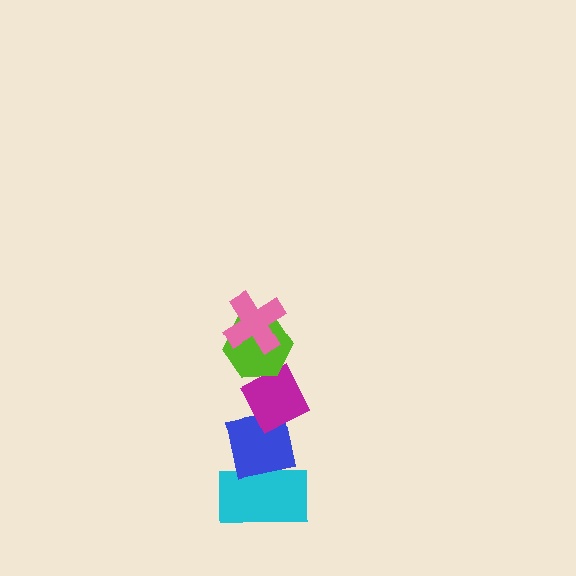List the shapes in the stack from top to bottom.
From top to bottom: the pink cross, the lime hexagon, the magenta diamond, the blue square, the cyan rectangle.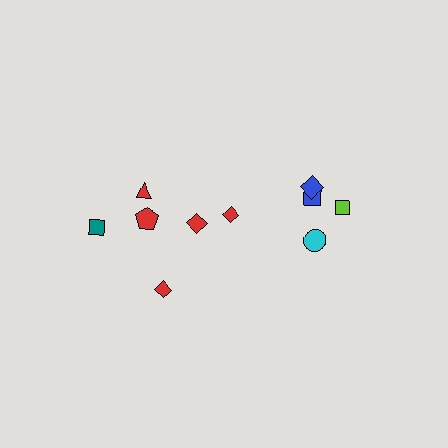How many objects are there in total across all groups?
There are 10 objects.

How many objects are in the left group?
There are 6 objects.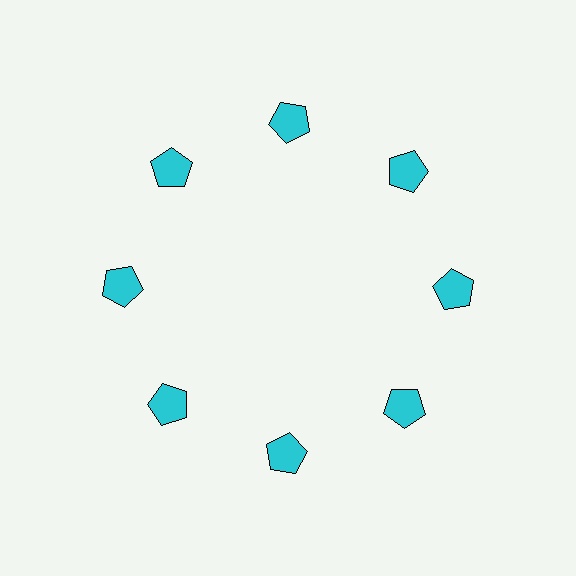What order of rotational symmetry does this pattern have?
This pattern has 8-fold rotational symmetry.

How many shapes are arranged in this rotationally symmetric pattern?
There are 8 shapes, arranged in 8 groups of 1.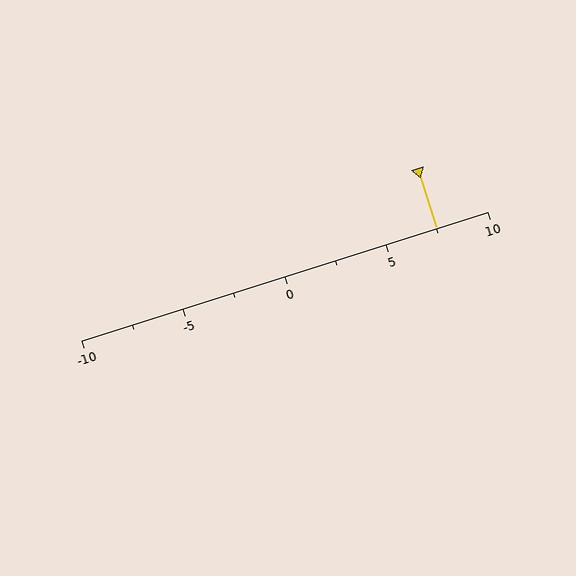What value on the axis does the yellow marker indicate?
The marker indicates approximately 7.5.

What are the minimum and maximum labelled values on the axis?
The axis runs from -10 to 10.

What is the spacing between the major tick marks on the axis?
The major ticks are spaced 5 apart.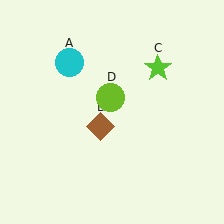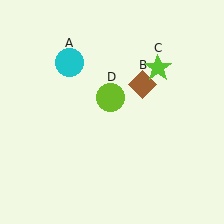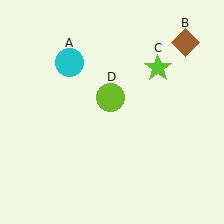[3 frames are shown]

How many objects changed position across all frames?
1 object changed position: brown diamond (object B).